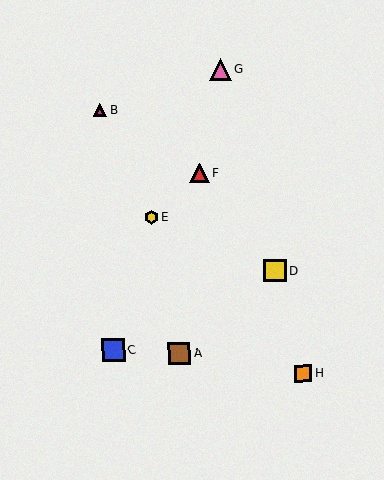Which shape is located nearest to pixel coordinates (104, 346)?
The blue square (labeled C) at (113, 351) is nearest to that location.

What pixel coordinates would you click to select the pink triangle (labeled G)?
Click at (220, 69) to select the pink triangle G.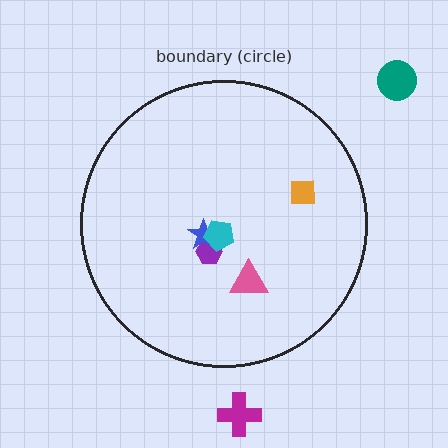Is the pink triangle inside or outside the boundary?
Inside.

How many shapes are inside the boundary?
5 inside, 2 outside.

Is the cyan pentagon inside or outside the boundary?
Inside.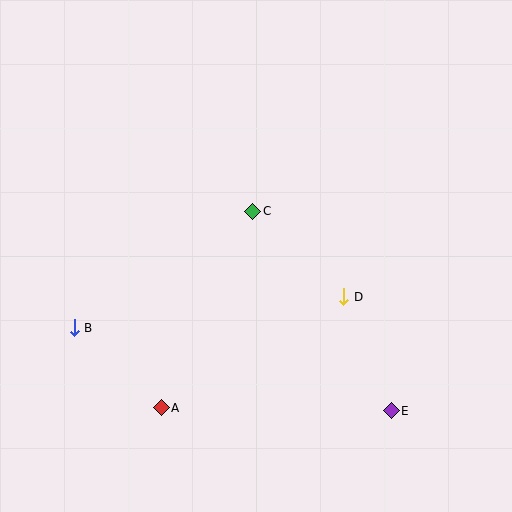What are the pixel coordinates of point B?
Point B is at (74, 328).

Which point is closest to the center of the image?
Point C at (253, 211) is closest to the center.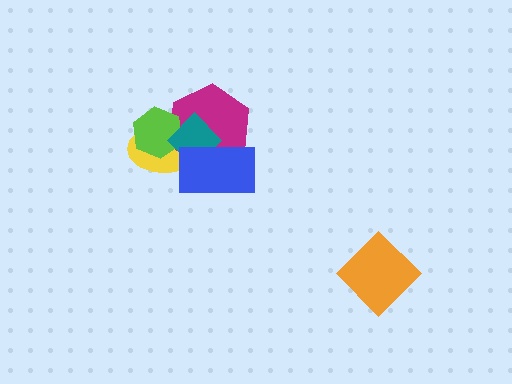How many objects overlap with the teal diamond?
4 objects overlap with the teal diamond.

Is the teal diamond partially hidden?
Yes, it is partially covered by another shape.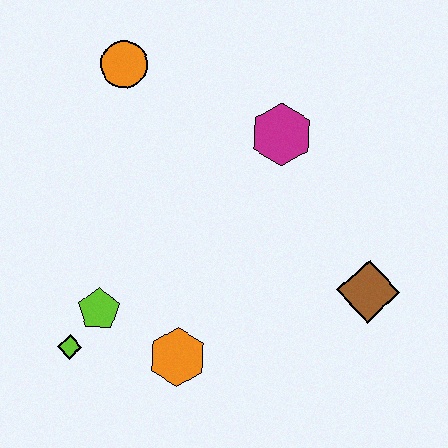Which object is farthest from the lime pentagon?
The brown diamond is farthest from the lime pentagon.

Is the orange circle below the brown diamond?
No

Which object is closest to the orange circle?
The magenta hexagon is closest to the orange circle.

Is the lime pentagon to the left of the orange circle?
Yes